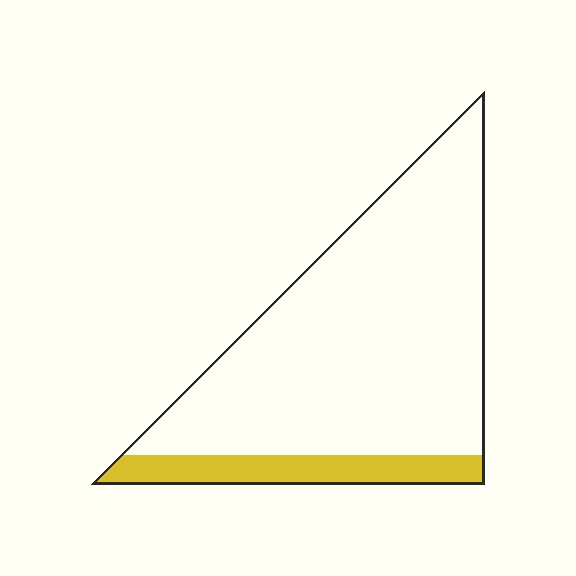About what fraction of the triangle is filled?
About one sixth (1/6).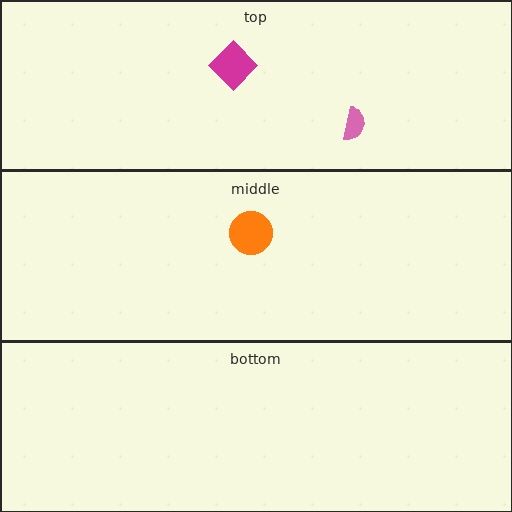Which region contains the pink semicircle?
The top region.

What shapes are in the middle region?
The orange circle.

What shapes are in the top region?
The magenta diamond, the pink semicircle.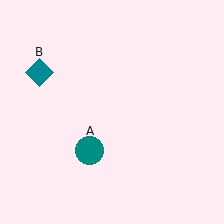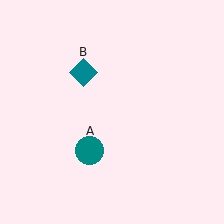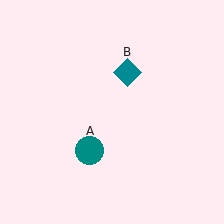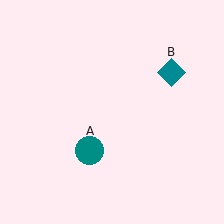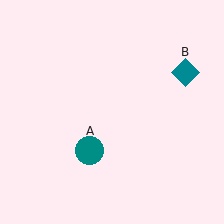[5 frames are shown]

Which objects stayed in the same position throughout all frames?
Teal circle (object A) remained stationary.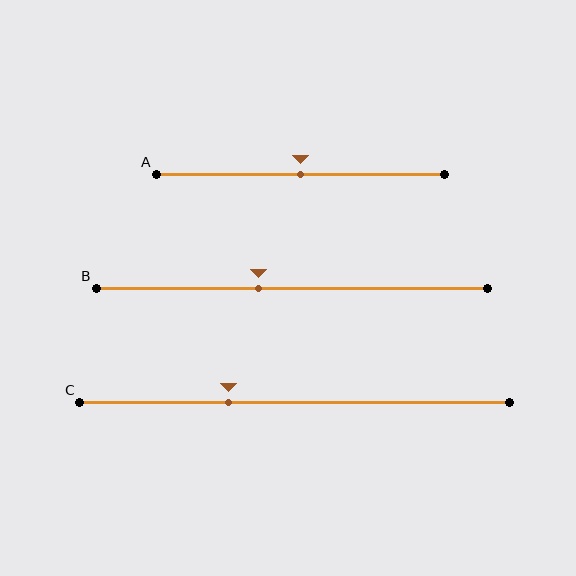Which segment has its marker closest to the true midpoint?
Segment A has its marker closest to the true midpoint.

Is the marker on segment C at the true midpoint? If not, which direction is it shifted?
No, the marker on segment C is shifted to the left by about 15% of the segment length.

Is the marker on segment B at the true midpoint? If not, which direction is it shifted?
No, the marker on segment B is shifted to the left by about 8% of the segment length.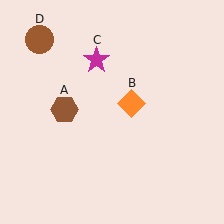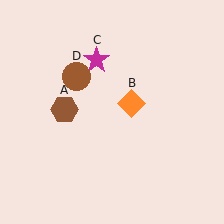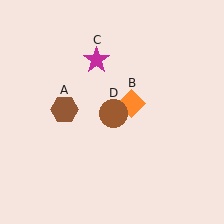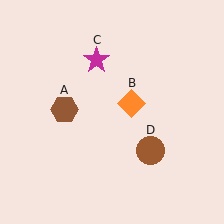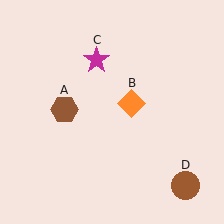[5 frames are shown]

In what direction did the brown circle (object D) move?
The brown circle (object D) moved down and to the right.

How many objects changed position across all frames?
1 object changed position: brown circle (object D).